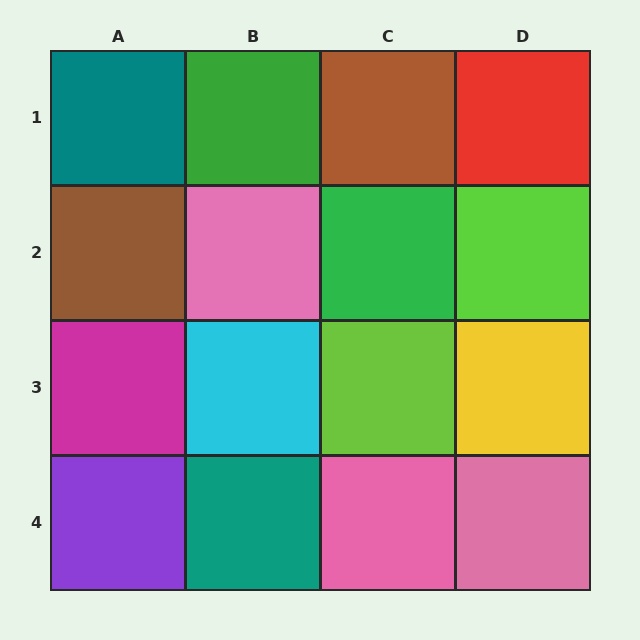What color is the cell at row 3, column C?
Lime.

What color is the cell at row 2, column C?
Green.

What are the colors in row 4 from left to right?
Purple, teal, pink, pink.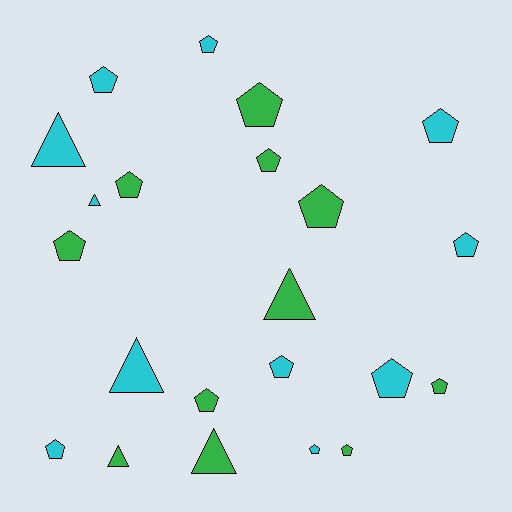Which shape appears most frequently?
Pentagon, with 16 objects.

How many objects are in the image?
There are 22 objects.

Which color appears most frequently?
Green, with 11 objects.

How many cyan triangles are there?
There are 3 cyan triangles.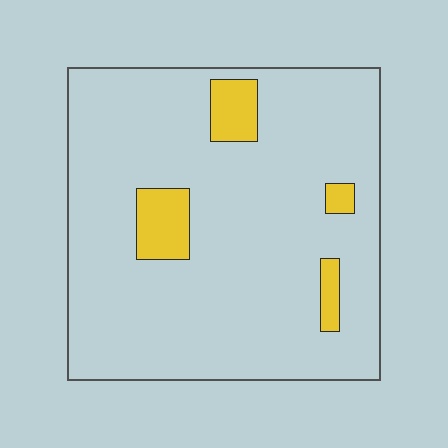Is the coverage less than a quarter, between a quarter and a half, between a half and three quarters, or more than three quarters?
Less than a quarter.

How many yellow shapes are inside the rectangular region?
4.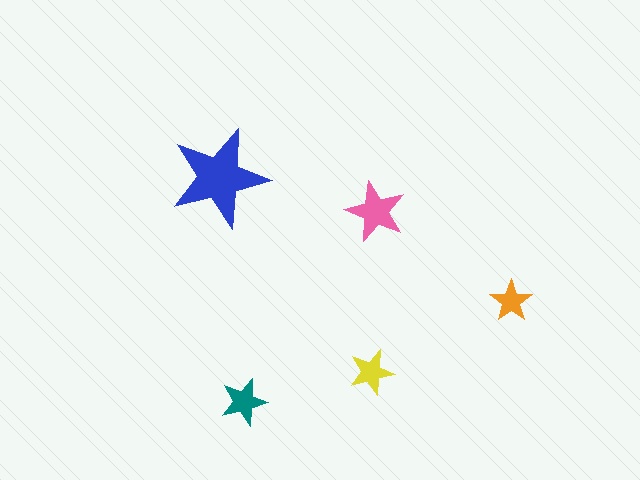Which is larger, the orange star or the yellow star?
The yellow one.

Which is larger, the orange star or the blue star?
The blue one.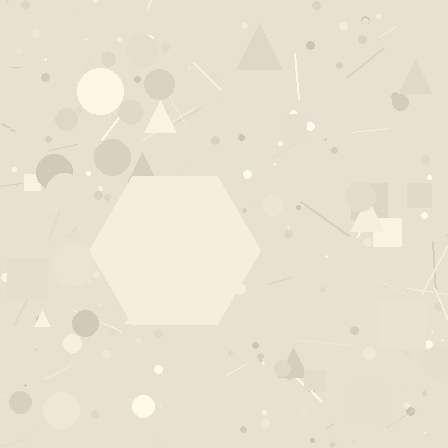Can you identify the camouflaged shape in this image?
The camouflaged shape is a hexagon.